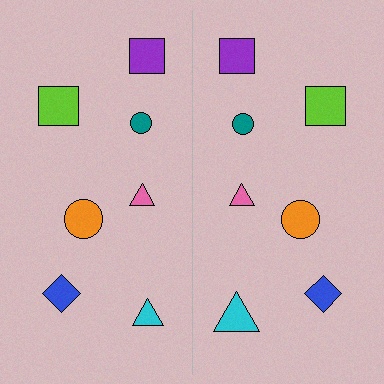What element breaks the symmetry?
The cyan triangle on the right side has a different size than its mirror counterpart.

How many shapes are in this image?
There are 14 shapes in this image.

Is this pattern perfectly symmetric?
No, the pattern is not perfectly symmetric. The cyan triangle on the right side has a different size than its mirror counterpart.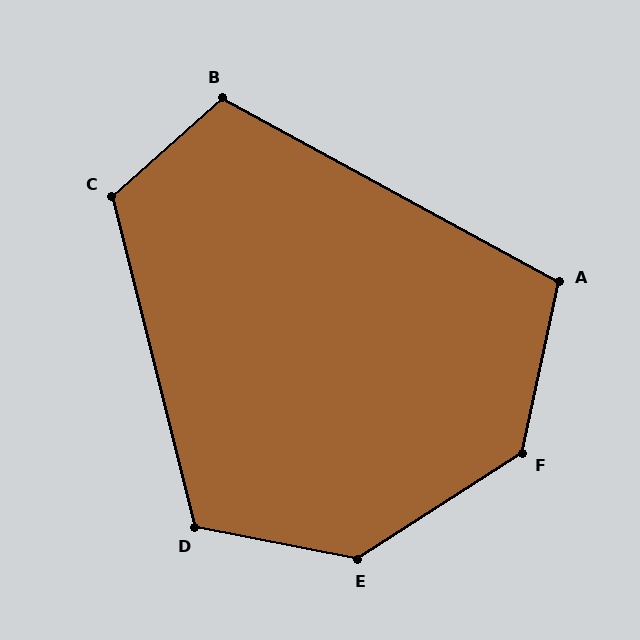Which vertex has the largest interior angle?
E, at approximately 136 degrees.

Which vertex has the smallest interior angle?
A, at approximately 106 degrees.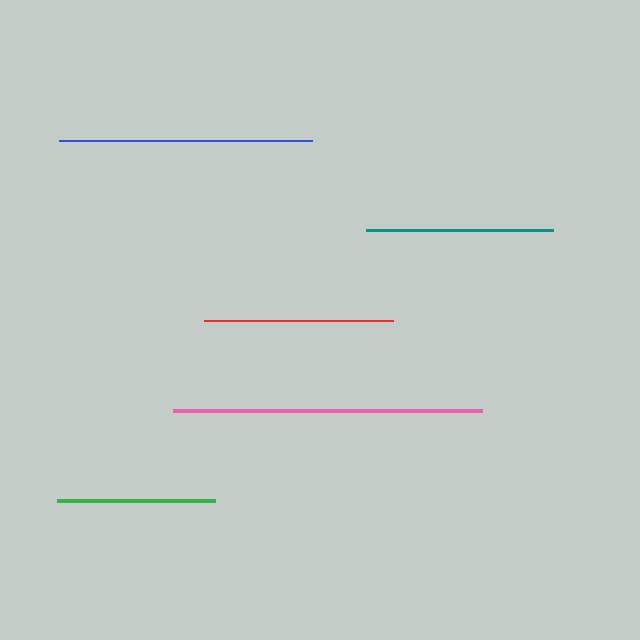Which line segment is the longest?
The pink line is the longest at approximately 310 pixels.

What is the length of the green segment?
The green segment is approximately 158 pixels long.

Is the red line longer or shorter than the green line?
The red line is longer than the green line.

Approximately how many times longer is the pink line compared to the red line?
The pink line is approximately 1.6 times the length of the red line.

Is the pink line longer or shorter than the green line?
The pink line is longer than the green line.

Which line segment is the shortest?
The green line is the shortest at approximately 158 pixels.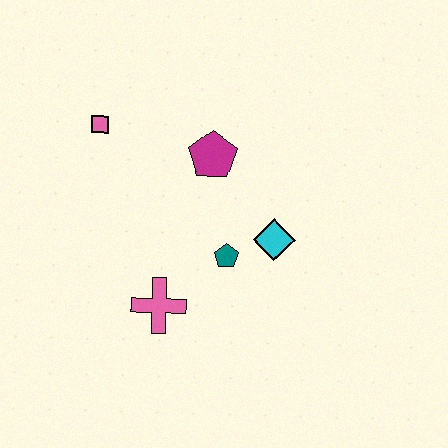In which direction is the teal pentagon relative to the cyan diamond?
The teal pentagon is to the left of the cyan diamond.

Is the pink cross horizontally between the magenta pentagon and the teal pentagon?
No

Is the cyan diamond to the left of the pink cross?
No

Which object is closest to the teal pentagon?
The cyan diamond is closest to the teal pentagon.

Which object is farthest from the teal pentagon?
The pink square is farthest from the teal pentagon.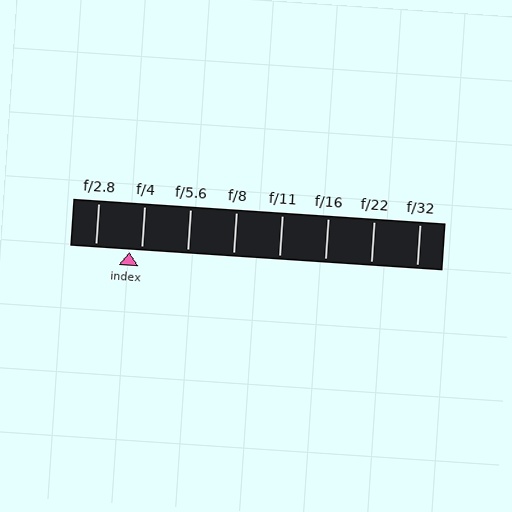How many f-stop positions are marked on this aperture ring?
There are 8 f-stop positions marked.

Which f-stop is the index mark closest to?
The index mark is closest to f/4.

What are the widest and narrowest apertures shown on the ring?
The widest aperture shown is f/2.8 and the narrowest is f/32.